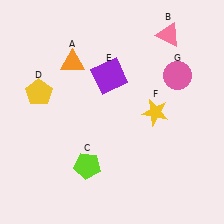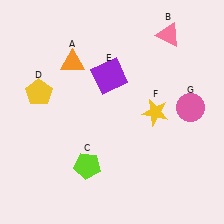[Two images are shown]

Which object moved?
The pink circle (G) moved down.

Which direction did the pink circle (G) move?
The pink circle (G) moved down.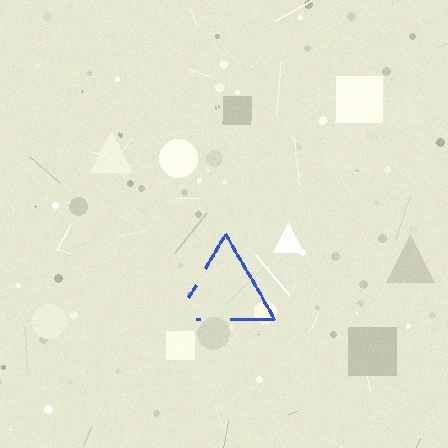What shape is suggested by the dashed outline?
The dashed outline suggests a triangle.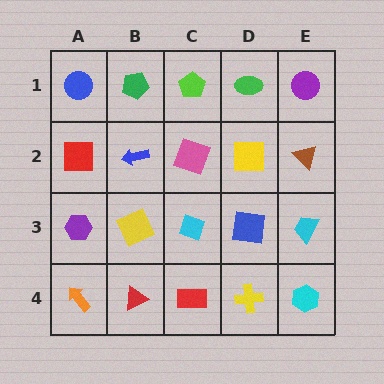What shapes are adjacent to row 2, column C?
A lime pentagon (row 1, column C), a cyan diamond (row 3, column C), a blue arrow (row 2, column B), a yellow square (row 2, column D).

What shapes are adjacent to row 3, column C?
A pink square (row 2, column C), a red rectangle (row 4, column C), a yellow square (row 3, column B), a blue square (row 3, column D).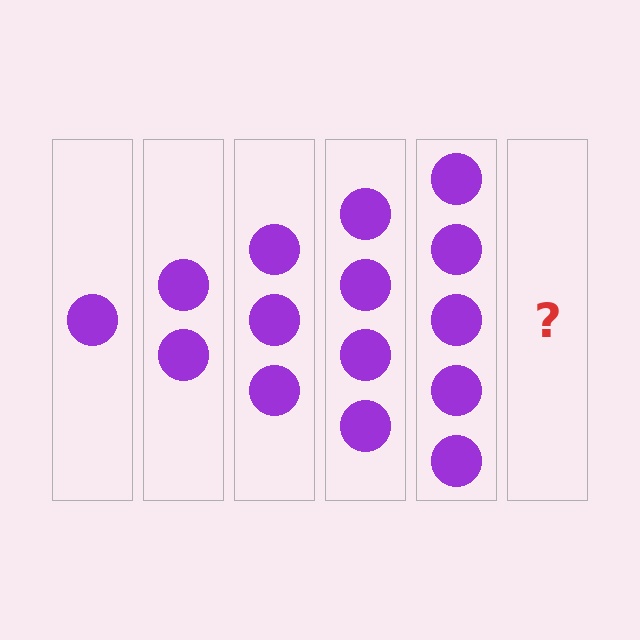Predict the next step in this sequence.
The next step is 6 circles.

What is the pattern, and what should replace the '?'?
The pattern is that each step adds one more circle. The '?' should be 6 circles.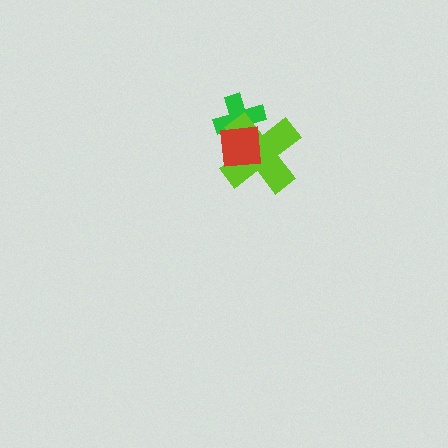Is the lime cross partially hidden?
Yes, it is partially covered by another shape.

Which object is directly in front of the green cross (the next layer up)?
The lime cross is directly in front of the green cross.